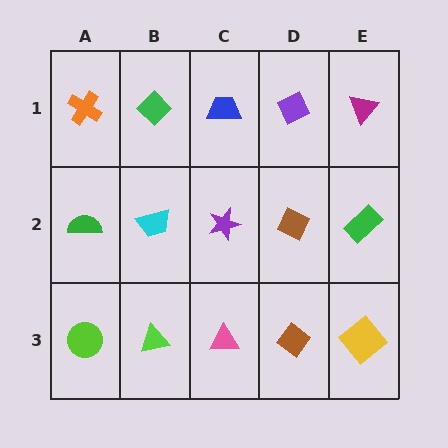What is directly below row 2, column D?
A brown diamond.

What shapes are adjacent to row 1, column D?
A brown diamond (row 2, column D), a blue trapezoid (row 1, column C), a magenta triangle (row 1, column E).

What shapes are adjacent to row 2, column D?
A purple diamond (row 1, column D), a brown diamond (row 3, column D), a purple star (row 2, column C), a green rectangle (row 2, column E).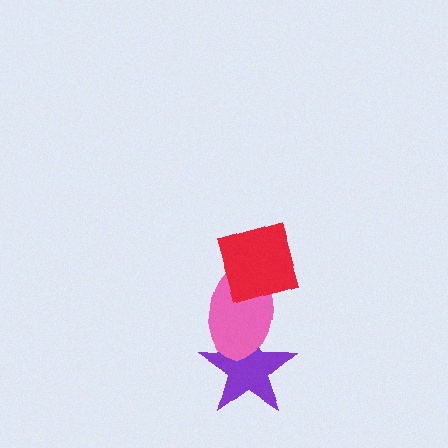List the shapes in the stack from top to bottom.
From top to bottom: the red diamond, the pink ellipse, the purple star.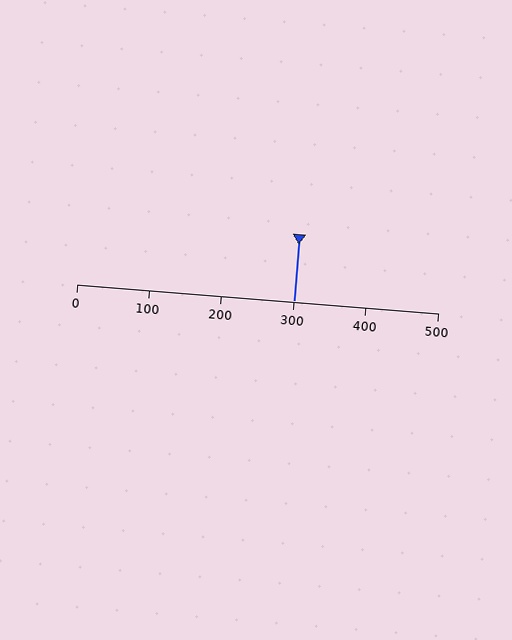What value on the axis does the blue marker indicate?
The marker indicates approximately 300.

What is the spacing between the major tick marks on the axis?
The major ticks are spaced 100 apart.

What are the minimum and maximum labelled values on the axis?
The axis runs from 0 to 500.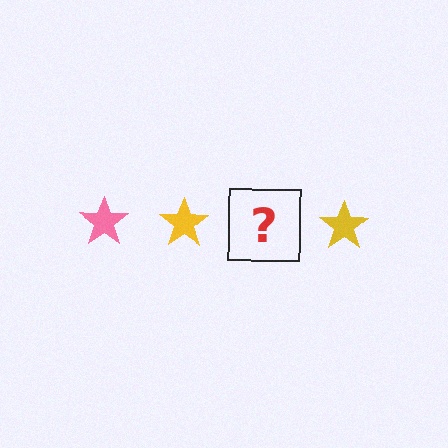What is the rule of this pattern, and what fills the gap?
The rule is that the pattern cycles through pink, yellow stars. The gap should be filled with a pink star.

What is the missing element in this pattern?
The missing element is a pink star.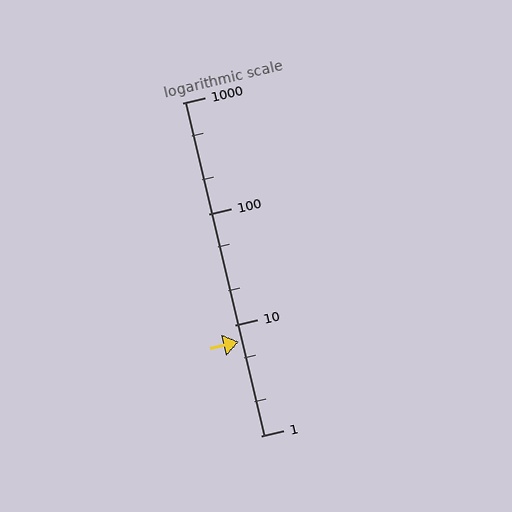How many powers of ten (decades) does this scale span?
The scale spans 3 decades, from 1 to 1000.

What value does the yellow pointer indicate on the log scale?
The pointer indicates approximately 7.